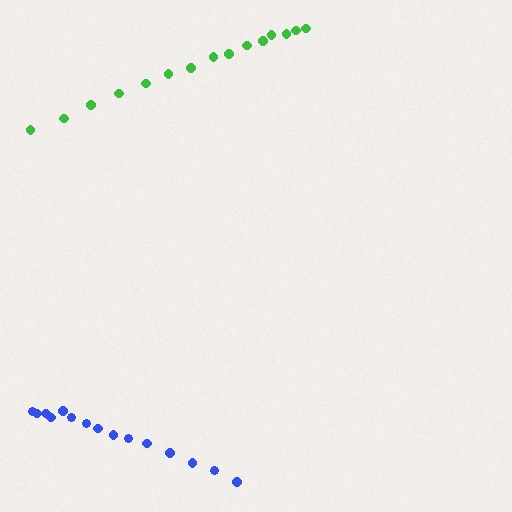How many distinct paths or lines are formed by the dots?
There are 2 distinct paths.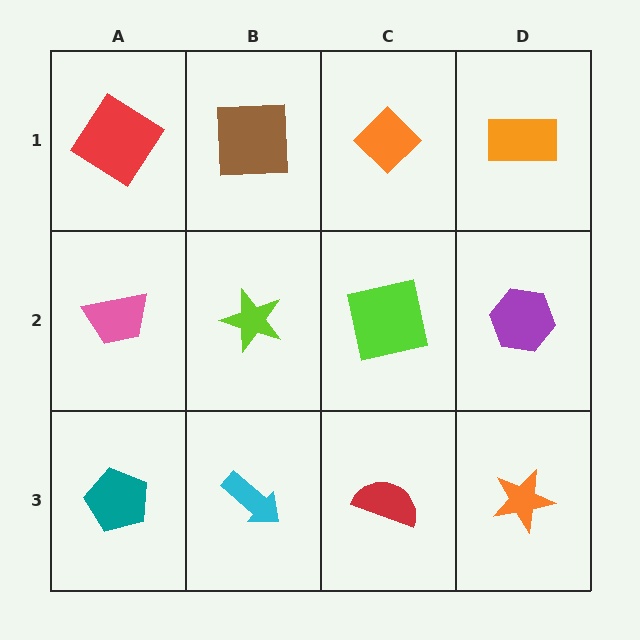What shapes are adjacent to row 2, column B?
A brown square (row 1, column B), a cyan arrow (row 3, column B), a pink trapezoid (row 2, column A), a lime square (row 2, column C).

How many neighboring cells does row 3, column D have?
2.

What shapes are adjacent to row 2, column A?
A red diamond (row 1, column A), a teal pentagon (row 3, column A), a lime star (row 2, column B).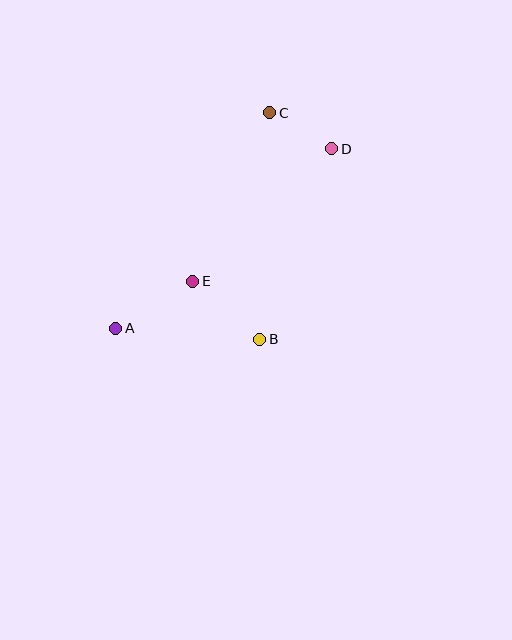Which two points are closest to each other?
Points C and D are closest to each other.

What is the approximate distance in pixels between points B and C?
The distance between B and C is approximately 226 pixels.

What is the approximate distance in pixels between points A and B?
The distance between A and B is approximately 144 pixels.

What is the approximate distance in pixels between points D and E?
The distance between D and E is approximately 192 pixels.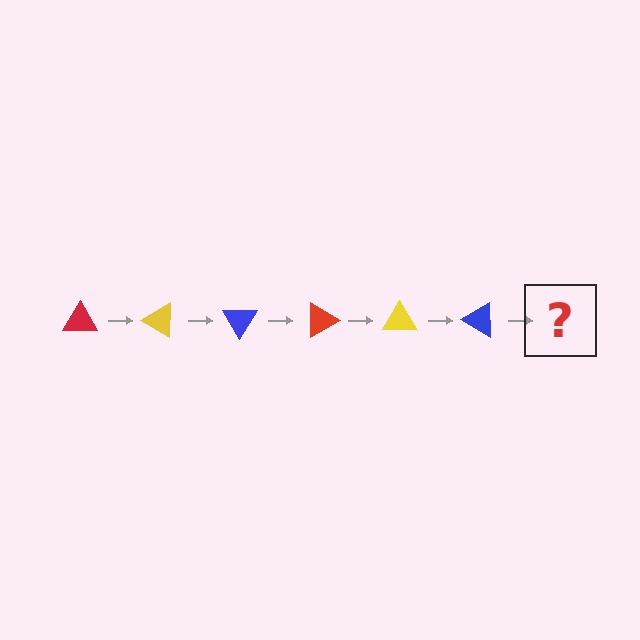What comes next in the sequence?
The next element should be a red triangle, rotated 180 degrees from the start.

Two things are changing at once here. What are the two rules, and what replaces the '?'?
The two rules are that it rotates 30 degrees each step and the color cycles through red, yellow, and blue. The '?' should be a red triangle, rotated 180 degrees from the start.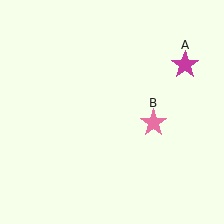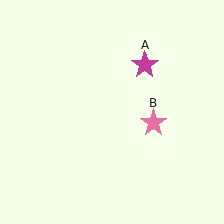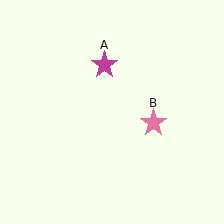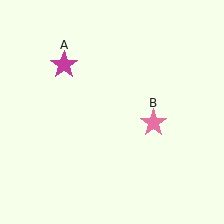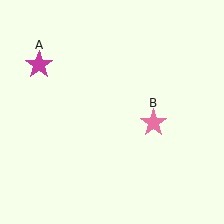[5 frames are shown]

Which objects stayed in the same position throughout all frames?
Pink star (object B) remained stationary.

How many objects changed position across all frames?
1 object changed position: magenta star (object A).